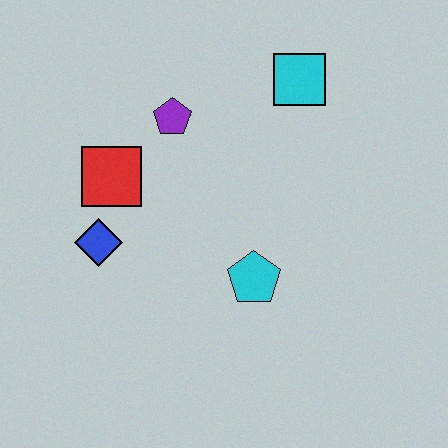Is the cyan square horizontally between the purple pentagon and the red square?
No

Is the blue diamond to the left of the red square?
Yes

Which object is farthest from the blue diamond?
The cyan square is farthest from the blue diamond.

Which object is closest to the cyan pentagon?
The blue diamond is closest to the cyan pentagon.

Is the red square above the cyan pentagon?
Yes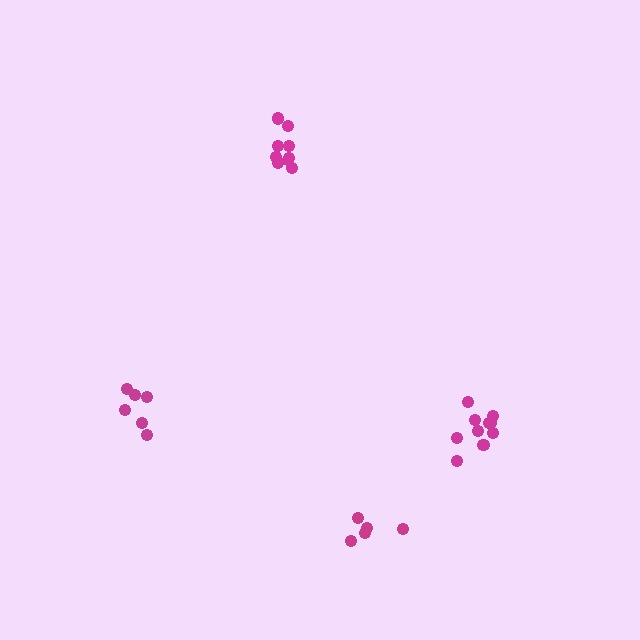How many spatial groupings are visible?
There are 4 spatial groupings.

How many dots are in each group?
Group 1: 5 dots, Group 2: 10 dots, Group 3: 9 dots, Group 4: 6 dots (30 total).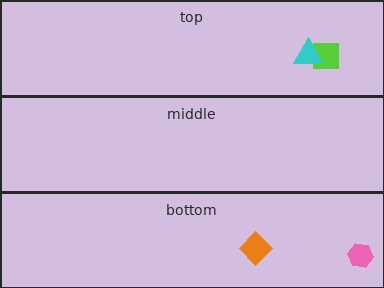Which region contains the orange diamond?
The bottom region.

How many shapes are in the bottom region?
2.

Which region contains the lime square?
The top region.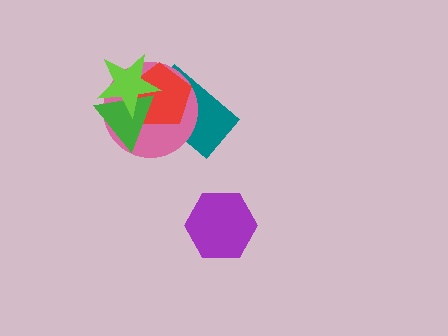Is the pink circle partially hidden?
Yes, it is partially covered by another shape.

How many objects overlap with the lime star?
4 objects overlap with the lime star.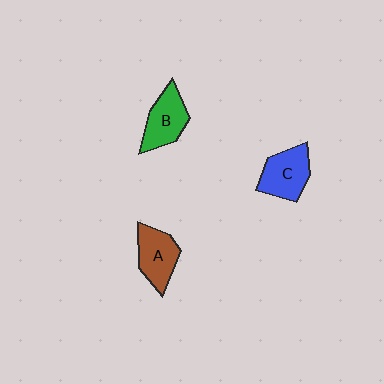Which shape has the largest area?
Shape C (blue).